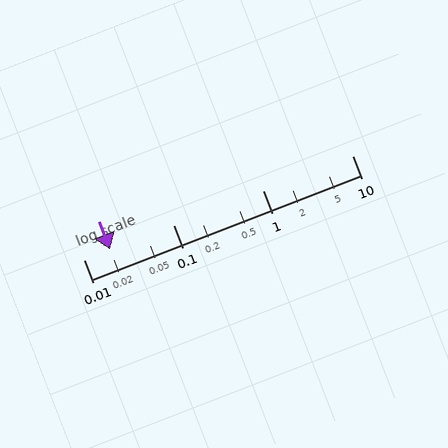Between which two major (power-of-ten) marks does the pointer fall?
The pointer is between 0.01 and 0.1.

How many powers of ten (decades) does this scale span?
The scale spans 3 decades, from 0.01 to 10.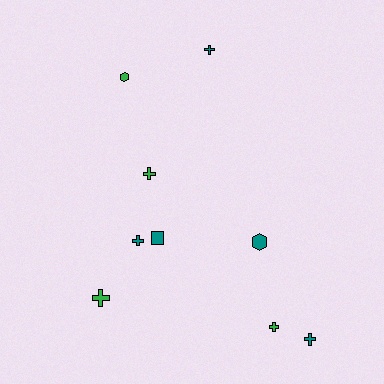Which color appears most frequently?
Teal, with 5 objects.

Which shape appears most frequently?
Cross, with 6 objects.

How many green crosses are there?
There are 3 green crosses.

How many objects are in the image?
There are 9 objects.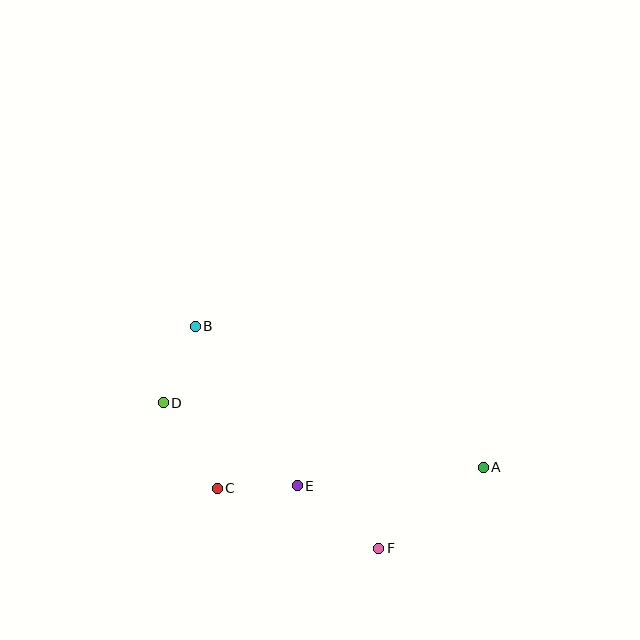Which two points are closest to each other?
Points C and E are closest to each other.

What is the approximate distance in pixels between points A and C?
The distance between A and C is approximately 267 pixels.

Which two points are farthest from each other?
Points A and D are farthest from each other.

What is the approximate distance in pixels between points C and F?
The distance between C and F is approximately 172 pixels.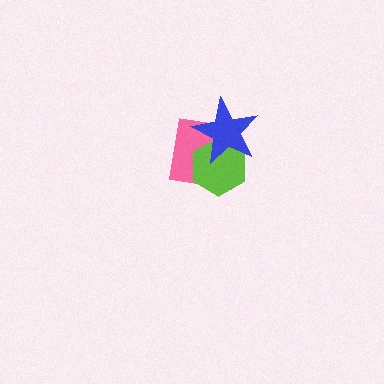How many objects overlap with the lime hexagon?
2 objects overlap with the lime hexagon.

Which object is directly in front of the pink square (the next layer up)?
The lime hexagon is directly in front of the pink square.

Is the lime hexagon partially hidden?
Yes, it is partially covered by another shape.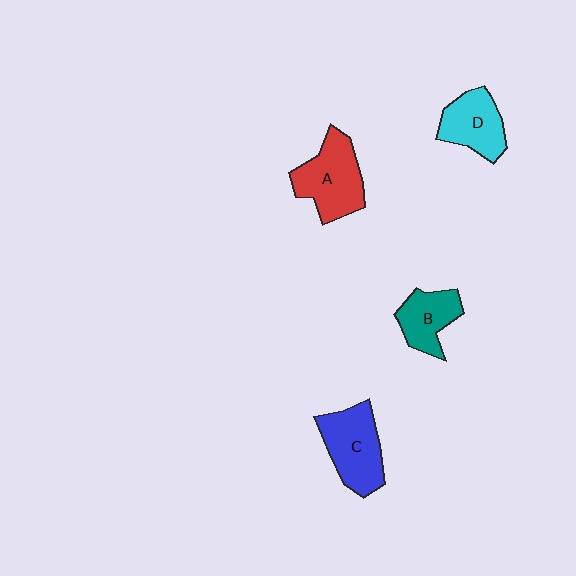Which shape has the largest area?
Shape A (red).